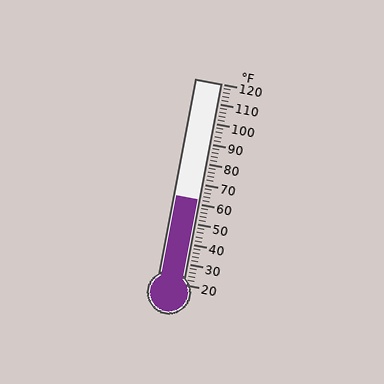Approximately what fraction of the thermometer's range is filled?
The thermometer is filled to approximately 40% of its range.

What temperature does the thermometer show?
The thermometer shows approximately 62°F.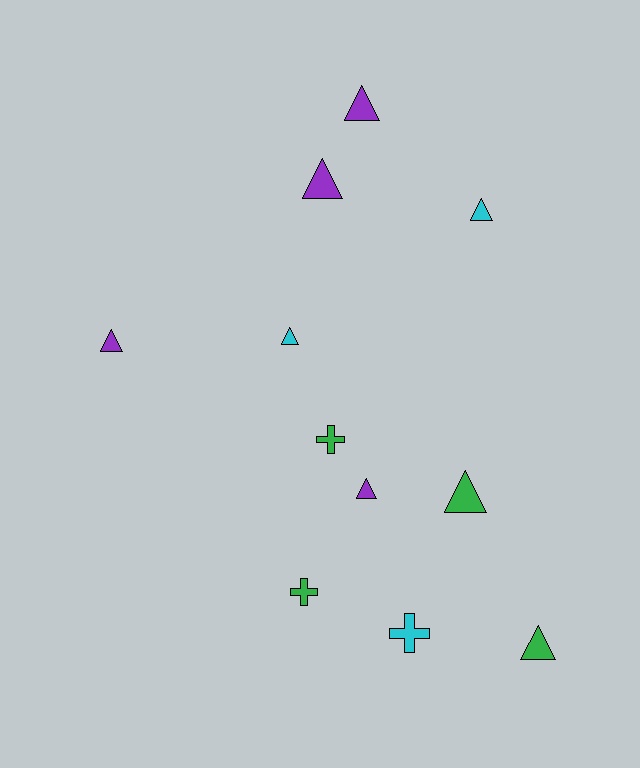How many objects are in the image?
There are 11 objects.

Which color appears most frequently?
Purple, with 4 objects.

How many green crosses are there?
There are 2 green crosses.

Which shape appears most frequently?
Triangle, with 8 objects.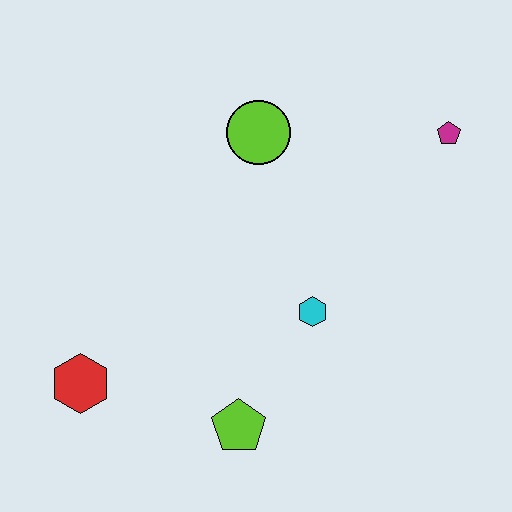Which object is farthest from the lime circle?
The red hexagon is farthest from the lime circle.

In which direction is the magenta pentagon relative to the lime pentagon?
The magenta pentagon is above the lime pentagon.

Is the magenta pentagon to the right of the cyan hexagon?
Yes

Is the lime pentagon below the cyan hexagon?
Yes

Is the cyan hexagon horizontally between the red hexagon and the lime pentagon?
No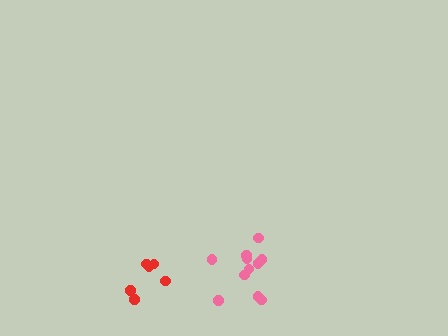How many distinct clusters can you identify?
There are 2 distinct clusters.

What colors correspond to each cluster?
The clusters are colored: red, pink.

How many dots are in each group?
Group 1: 6 dots, Group 2: 11 dots (17 total).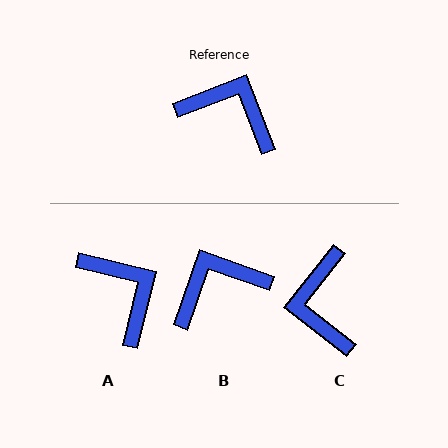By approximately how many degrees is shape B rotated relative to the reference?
Approximately 49 degrees counter-clockwise.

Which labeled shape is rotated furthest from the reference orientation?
C, about 121 degrees away.